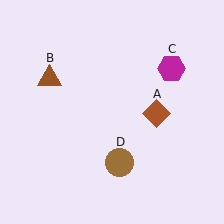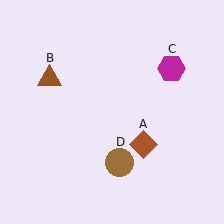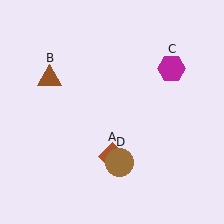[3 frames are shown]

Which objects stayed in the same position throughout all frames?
Brown triangle (object B) and magenta hexagon (object C) and brown circle (object D) remained stationary.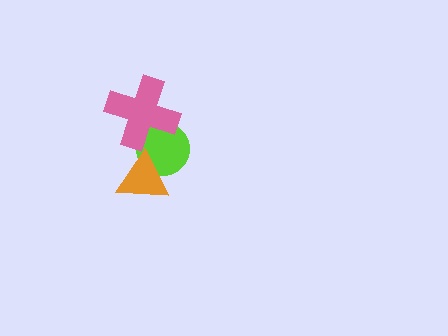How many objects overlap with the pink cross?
1 object overlaps with the pink cross.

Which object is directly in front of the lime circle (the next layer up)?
The pink cross is directly in front of the lime circle.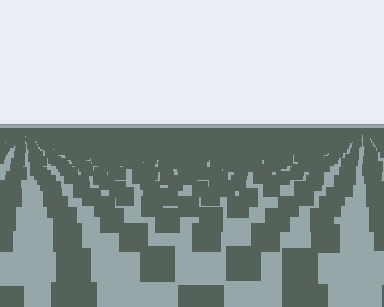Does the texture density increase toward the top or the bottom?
Density increases toward the top.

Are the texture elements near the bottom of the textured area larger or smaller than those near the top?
Larger. Near the bottom, elements are closer to the viewer and appear at a bigger on-screen size.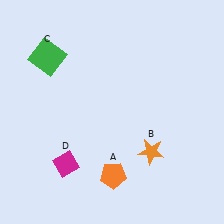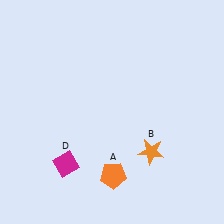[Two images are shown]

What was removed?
The green square (C) was removed in Image 2.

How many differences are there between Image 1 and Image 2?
There is 1 difference between the two images.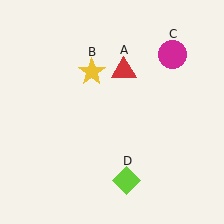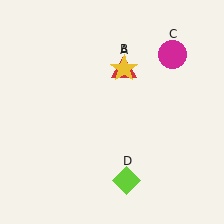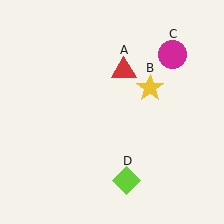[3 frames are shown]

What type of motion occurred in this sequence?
The yellow star (object B) rotated clockwise around the center of the scene.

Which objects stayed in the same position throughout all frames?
Red triangle (object A) and magenta circle (object C) and lime diamond (object D) remained stationary.